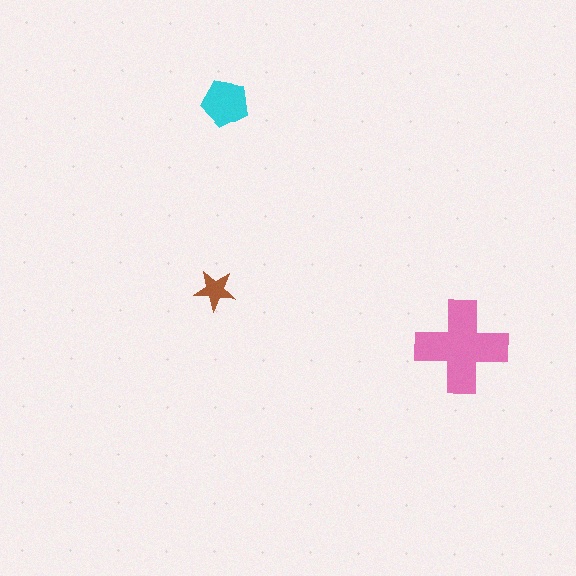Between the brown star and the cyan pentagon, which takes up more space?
The cyan pentagon.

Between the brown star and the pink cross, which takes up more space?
The pink cross.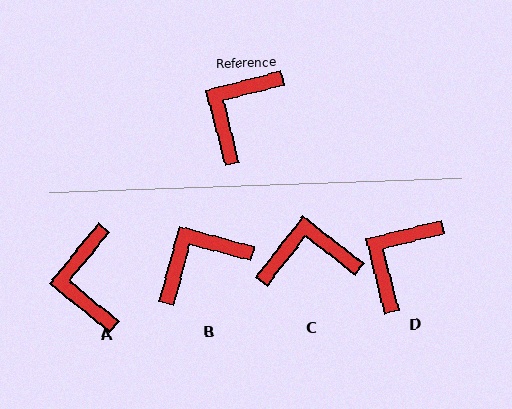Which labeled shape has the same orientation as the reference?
D.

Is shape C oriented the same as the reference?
No, it is off by about 52 degrees.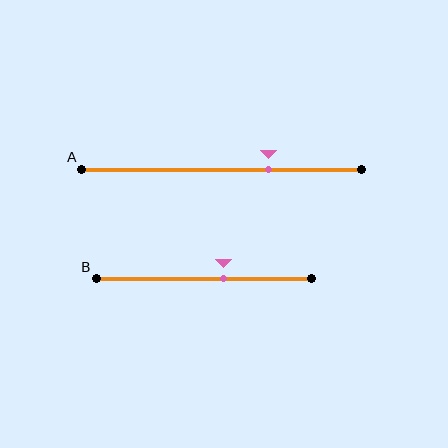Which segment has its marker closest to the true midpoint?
Segment B has its marker closest to the true midpoint.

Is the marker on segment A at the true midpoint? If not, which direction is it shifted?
No, the marker on segment A is shifted to the right by about 17% of the segment length.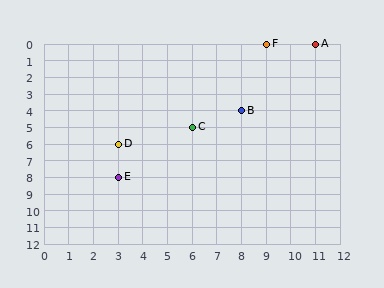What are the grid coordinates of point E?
Point E is at grid coordinates (3, 8).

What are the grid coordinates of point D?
Point D is at grid coordinates (3, 6).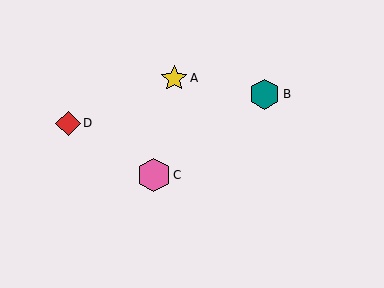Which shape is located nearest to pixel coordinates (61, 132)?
The red diamond (labeled D) at (68, 123) is nearest to that location.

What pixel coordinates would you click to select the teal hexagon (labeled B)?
Click at (265, 94) to select the teal hexagon B.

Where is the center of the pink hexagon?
The center of the pink hexagon is at (154, 175).